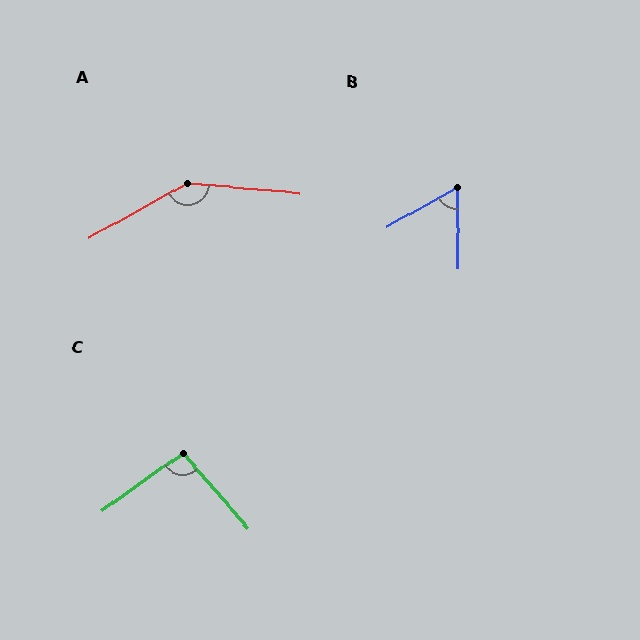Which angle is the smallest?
B, at approximately 61 degrees.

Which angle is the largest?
A, at approximately 146 degrees.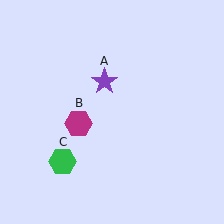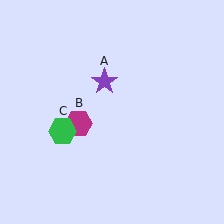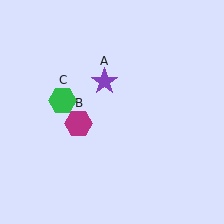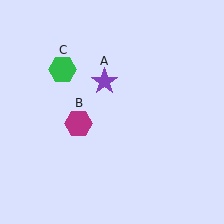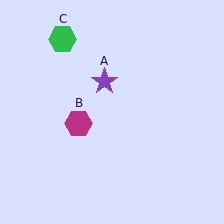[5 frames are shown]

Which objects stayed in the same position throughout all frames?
Purple star (object A) and magenta hexagon (object B) remained stationary.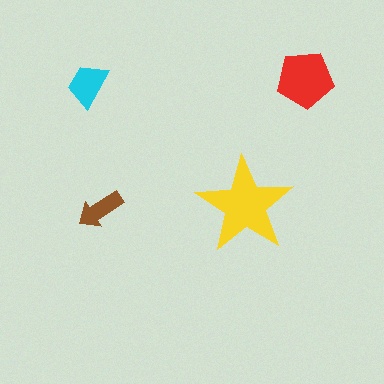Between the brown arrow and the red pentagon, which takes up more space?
The red pentagon.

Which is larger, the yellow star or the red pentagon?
The yellow star.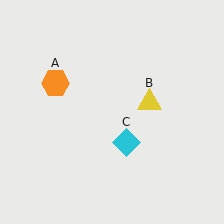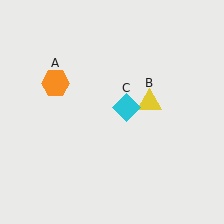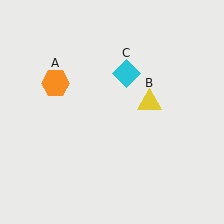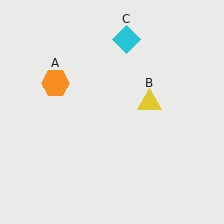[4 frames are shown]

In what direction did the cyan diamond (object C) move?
The cyan diamond (object C) moved up.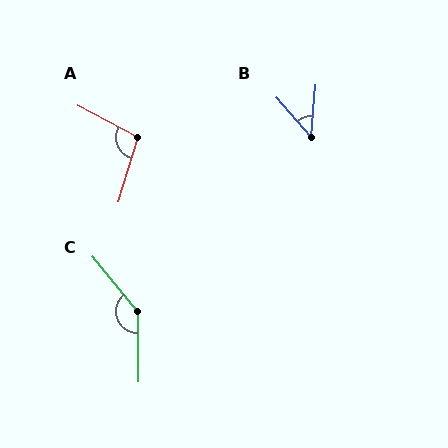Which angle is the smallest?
B, at approximately 46 degrees.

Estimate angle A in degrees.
Approximately 101 degrees.